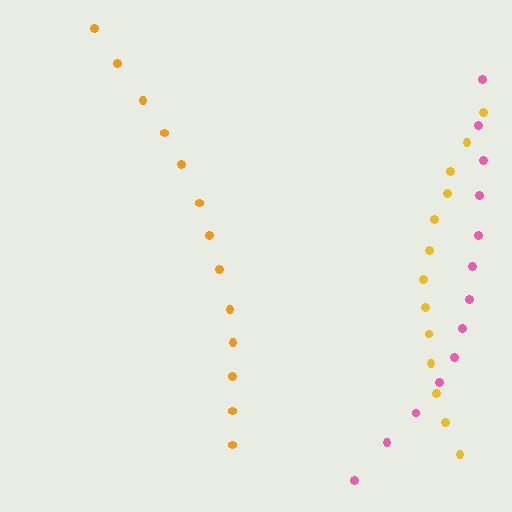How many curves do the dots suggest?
There are 3 distinct paths.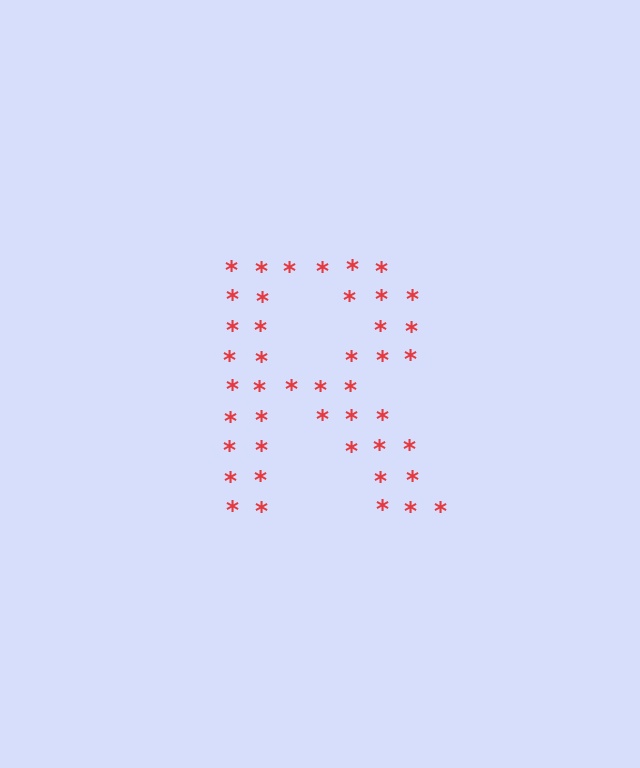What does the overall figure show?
The overall figure shows the letter R.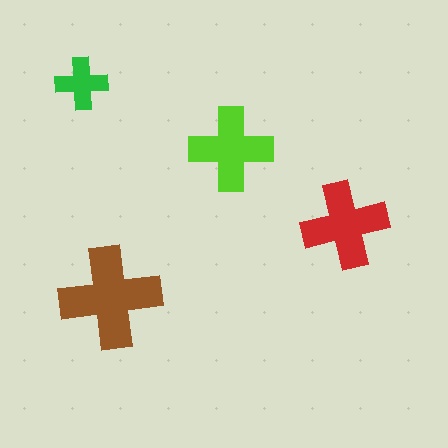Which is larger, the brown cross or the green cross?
The brown one.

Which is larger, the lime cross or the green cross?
The lime one.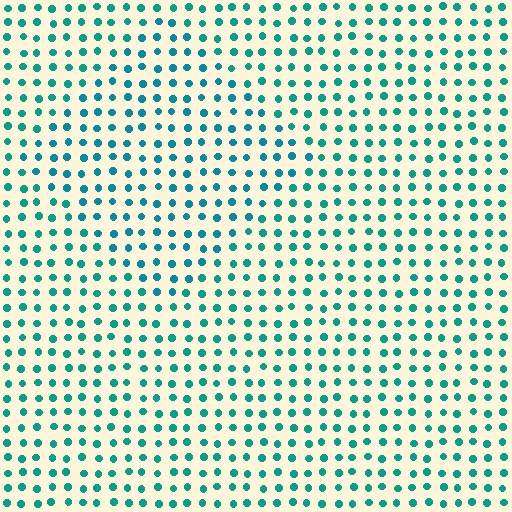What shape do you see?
I see a diamond.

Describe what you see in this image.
The image is filled with small teal elements in a uniform arrangement. A diamond-shaped region is visible where the elements are tinted to a slightly different hue, forming a subtle color boundary.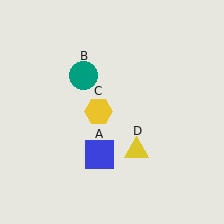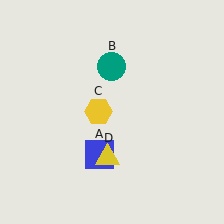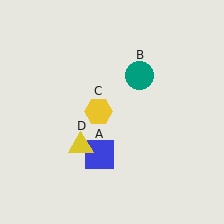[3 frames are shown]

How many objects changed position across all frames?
2 objects changed position: teal circle (object B), yellow triangle (object D).